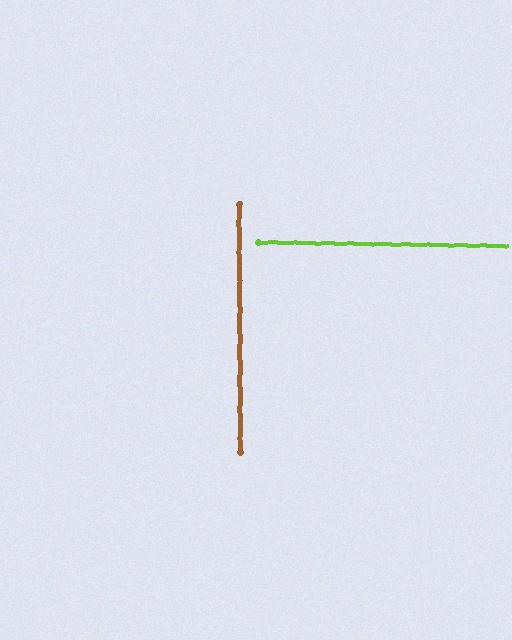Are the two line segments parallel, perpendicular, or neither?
Perpendicular — they meet at approximately 89°.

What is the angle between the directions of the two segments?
Approximately 89 degrees.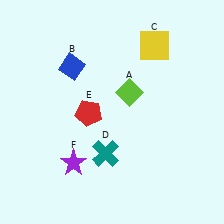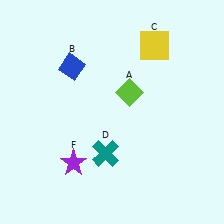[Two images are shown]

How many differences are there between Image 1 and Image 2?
There is 1 difference between the two images.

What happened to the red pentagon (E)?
The red pentagon (E) was removed in Image 2. It was in the bottom-left area of Image 1.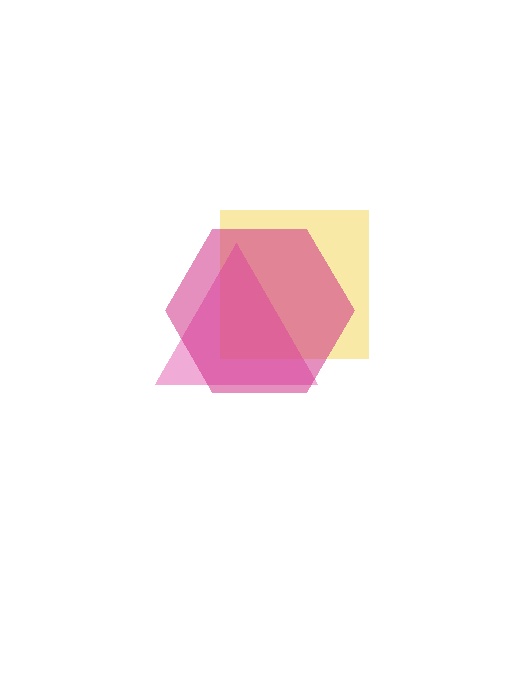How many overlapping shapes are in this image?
There are 3 overlapping shapes in the image.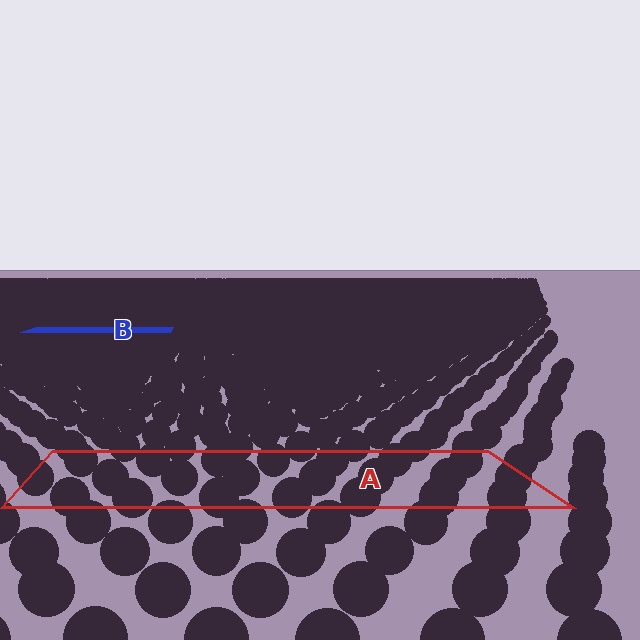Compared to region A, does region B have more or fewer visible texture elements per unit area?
Region B has more texture elements per unit area — they are packed more densely because it is farther away.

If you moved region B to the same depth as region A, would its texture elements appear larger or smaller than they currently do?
They would appear larger. At a closer depth, the same texture elements are projected at a bigger on-screen size.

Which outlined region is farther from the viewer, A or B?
Region B is farther from the viewer — the texture elements inside it appear smaller and more densely packed.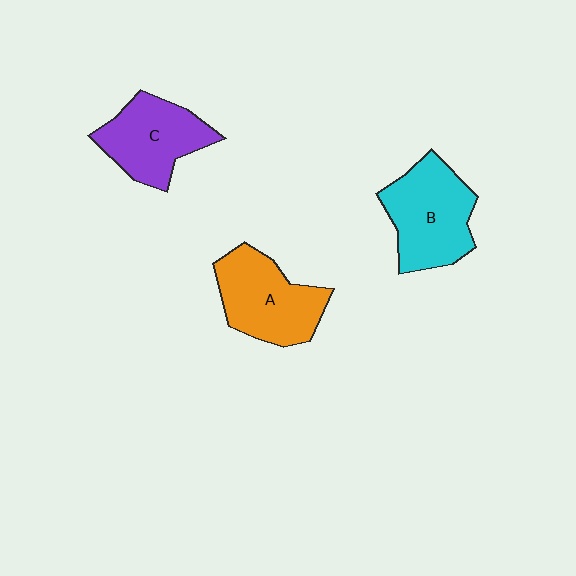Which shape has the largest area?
Shape B (cyan).